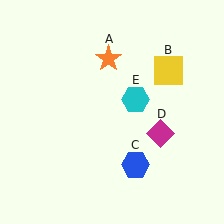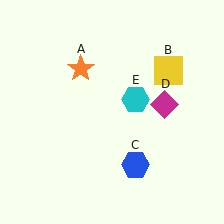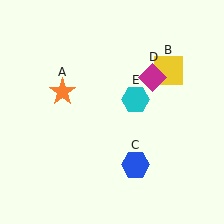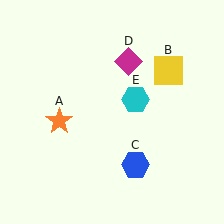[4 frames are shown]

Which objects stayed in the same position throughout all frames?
Yellow square (object B) and blue hexagon (object C) and cyan hexagon (object E) remained stationary.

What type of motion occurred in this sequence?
The orange star (object A), magenta diamond (object D) rotated counterclockwise around the center of the scene.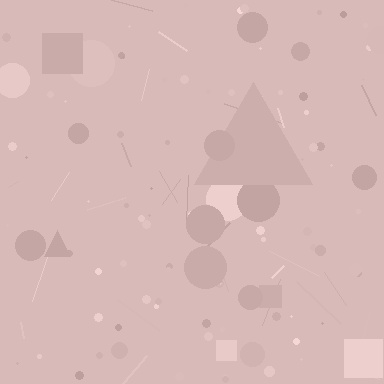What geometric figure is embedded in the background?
A triangle is embedded in the background.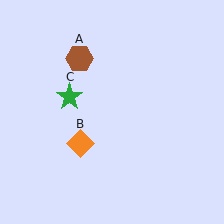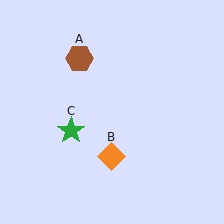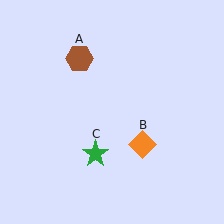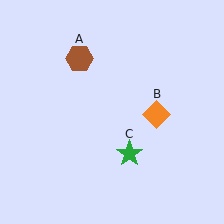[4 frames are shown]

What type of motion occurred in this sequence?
The orange diamond (object B), green star (object C) rotated counterclockwise around the center of the scene.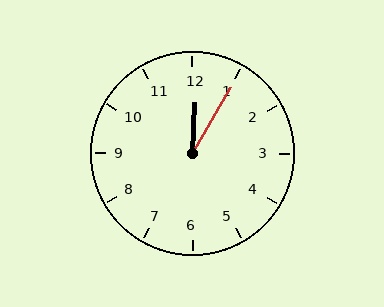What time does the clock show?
12:05.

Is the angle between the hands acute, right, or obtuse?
It is acute.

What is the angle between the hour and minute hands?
Approximately 28 degrees.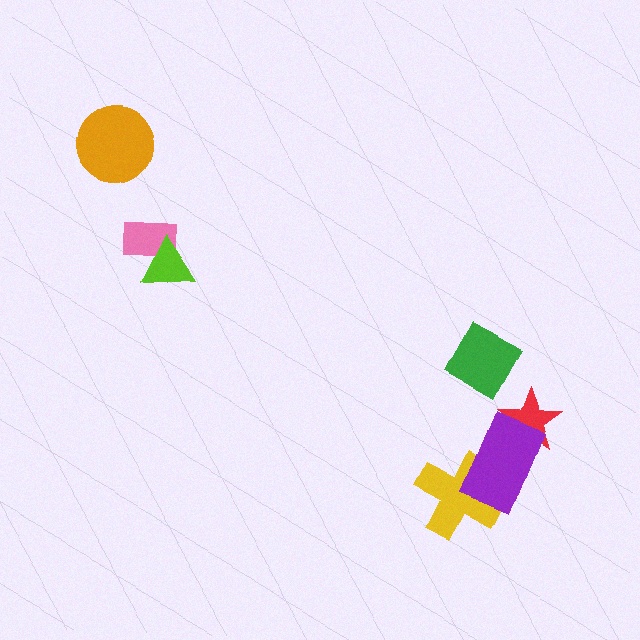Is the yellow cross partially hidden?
Yes, it is partially covered by another shape.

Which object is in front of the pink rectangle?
The lime triangle is in front of the pink rectangle.